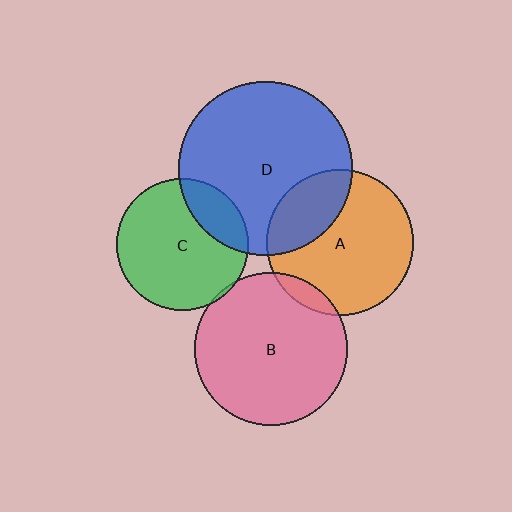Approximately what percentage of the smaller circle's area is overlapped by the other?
Approximately 5%.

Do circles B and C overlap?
Yes.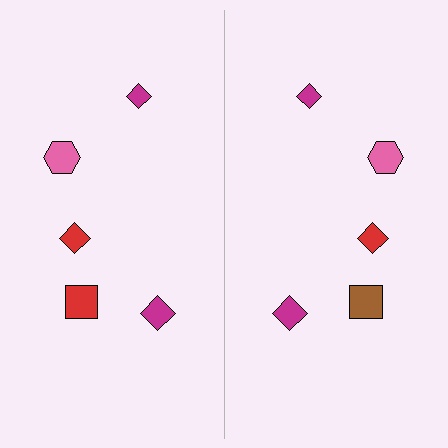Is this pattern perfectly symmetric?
No, the pattern is not perfectly symmetric. The brown square on the right side breaks the symmetry — its mirror counterpart is red.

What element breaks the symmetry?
The brown square on the right side breaks the symmetry — its mirror counterpart is red.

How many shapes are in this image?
There are 10 shapes in this image.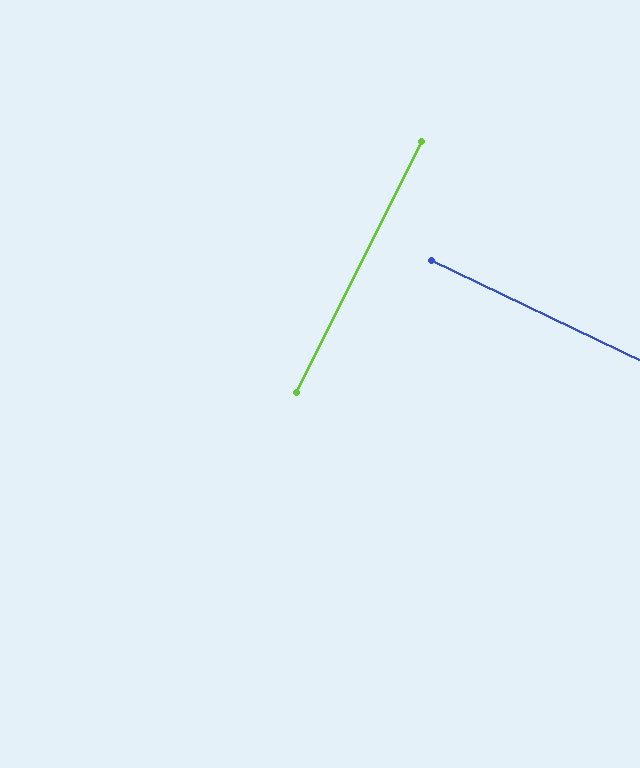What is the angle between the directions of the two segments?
Approximately 89 degrees.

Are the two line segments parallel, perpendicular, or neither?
Perpendicular — they meet at approximately 89°.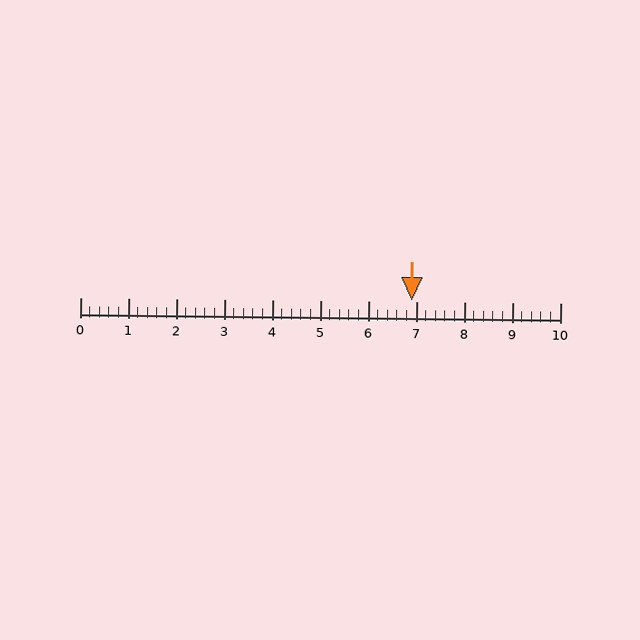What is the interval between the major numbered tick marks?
The major tick marks are spaced 1 units apart.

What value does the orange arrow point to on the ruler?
The orange arrow points to approximately 6.9.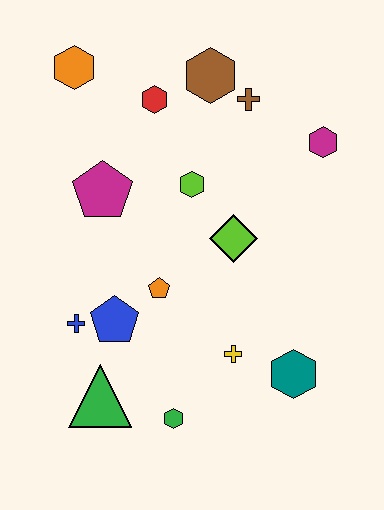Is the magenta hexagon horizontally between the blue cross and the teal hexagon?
No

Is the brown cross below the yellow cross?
No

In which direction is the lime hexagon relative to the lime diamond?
The lime hexagon is above the lime diamond.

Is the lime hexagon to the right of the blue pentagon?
Yes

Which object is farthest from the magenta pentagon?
The teal hexagon is farthest from the magenta pentagon.